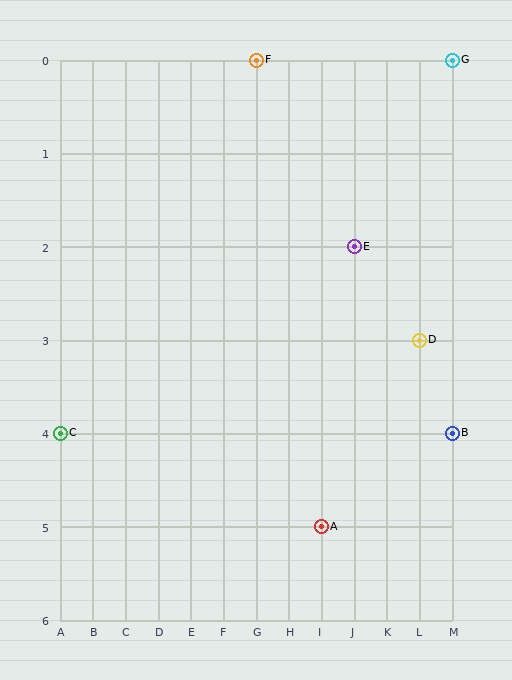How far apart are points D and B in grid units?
Points D and B are 1 column and 1 row apart (about 1.4 grid units diagonally).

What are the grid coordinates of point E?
Point E is at grid coordinates (J, 2).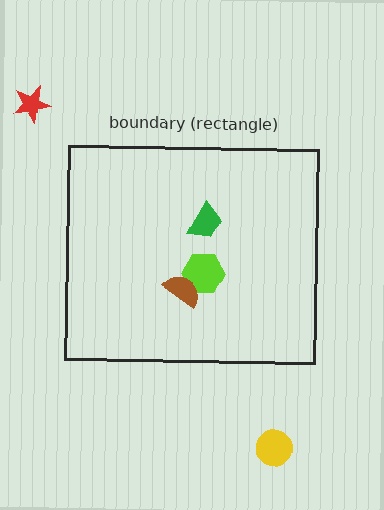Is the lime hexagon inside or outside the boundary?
Inside.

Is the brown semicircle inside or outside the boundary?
Inside.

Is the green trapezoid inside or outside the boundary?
Inside.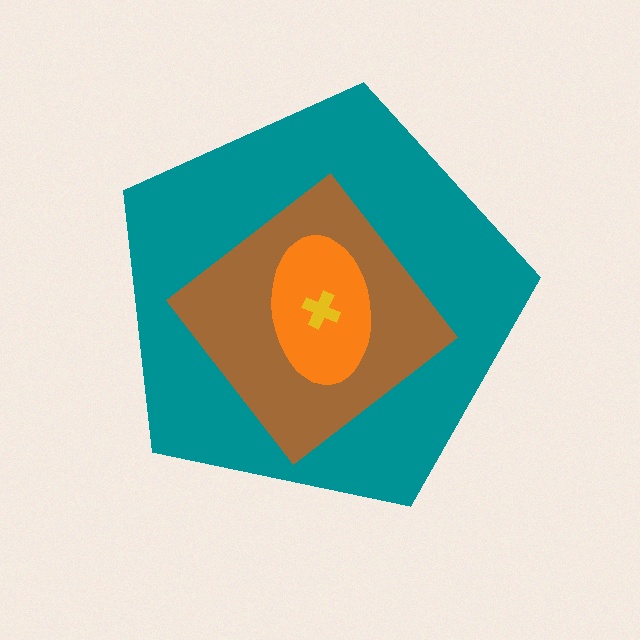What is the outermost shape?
The teal pentagon.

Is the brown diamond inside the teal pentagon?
Yes.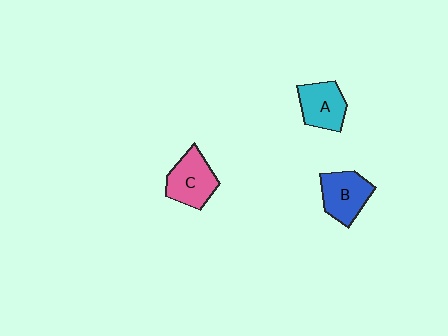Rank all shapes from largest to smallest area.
From largest to smallest: C (pink), B (blue), A (cyan).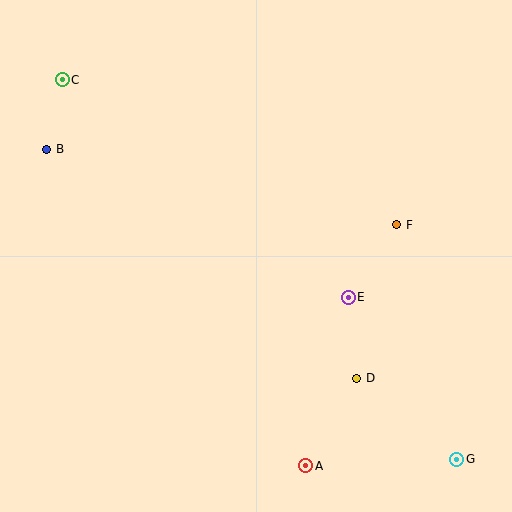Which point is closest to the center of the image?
Point E at (348, 297) is closest to the center.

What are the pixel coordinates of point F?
Point F is at (397, 225).